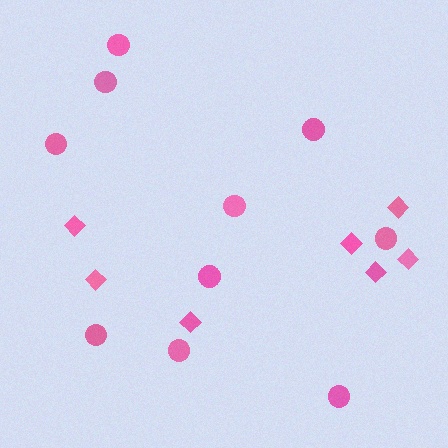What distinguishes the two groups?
There are 2 groups: one group of circles (10) and one group of diamonds (7).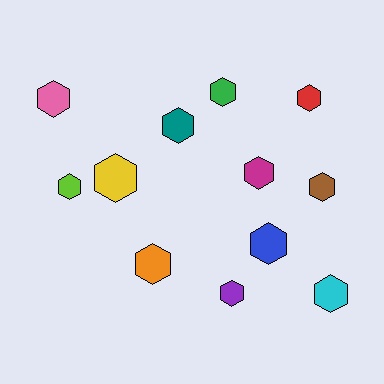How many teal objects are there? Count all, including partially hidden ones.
There is 1 teal object.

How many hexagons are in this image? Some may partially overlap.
There are 12 hexagons.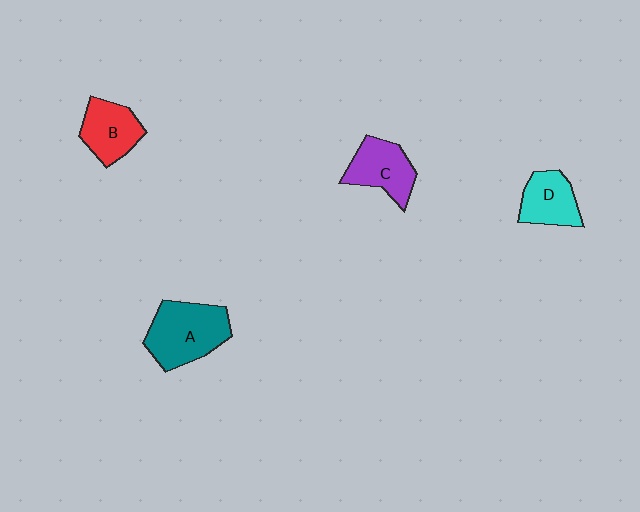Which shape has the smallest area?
Shape D (cyan).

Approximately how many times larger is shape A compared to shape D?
Approximately 1.6 times.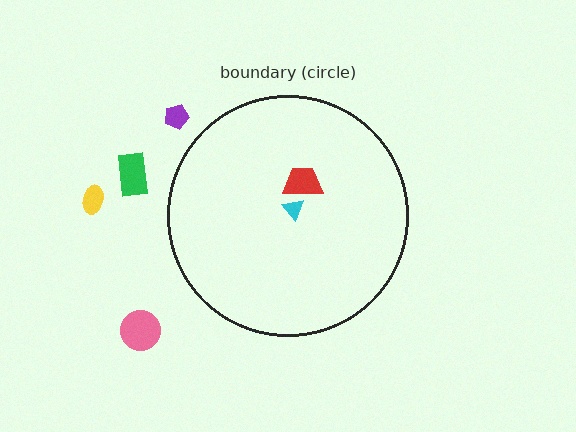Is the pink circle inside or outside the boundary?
Outside.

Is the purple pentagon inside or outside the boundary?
Outside.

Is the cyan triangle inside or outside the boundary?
Inside.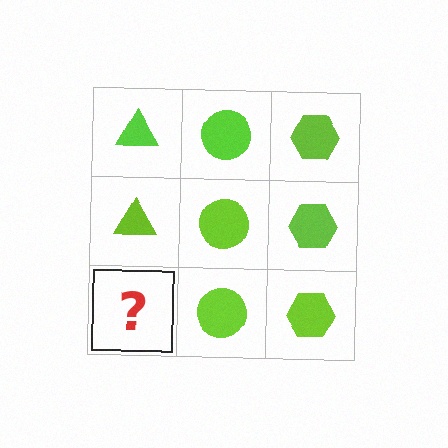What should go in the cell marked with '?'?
The missing cell should contain a lime triangle.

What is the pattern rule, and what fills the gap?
The rule is that each column has a consistent shape. The gap should be filled with a lime triangle.